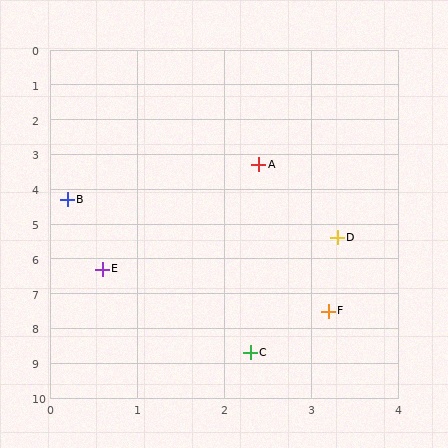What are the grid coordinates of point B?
Point B is at approximately (0.2, 4.3).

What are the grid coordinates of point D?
Point D is at approximately (3.3, 5.4).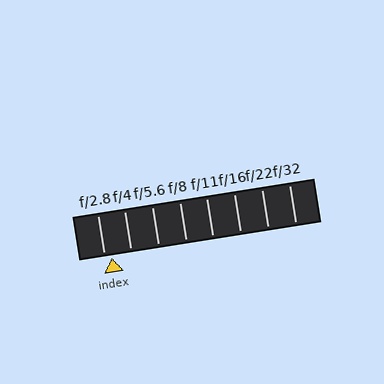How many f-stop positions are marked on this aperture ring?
There are 8 f-stop positions marked.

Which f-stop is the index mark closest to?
The index mark is closest to f/2.8.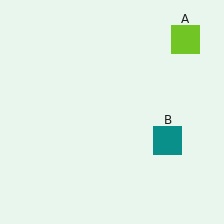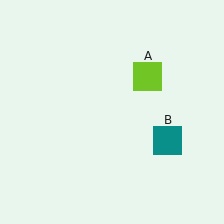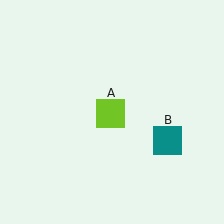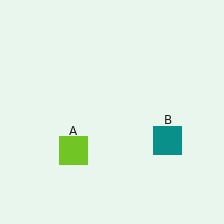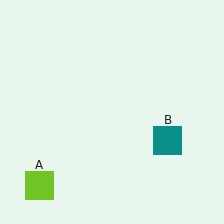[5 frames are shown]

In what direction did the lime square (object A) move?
The lime square (object A) moved down and to the left.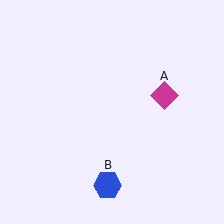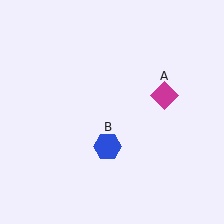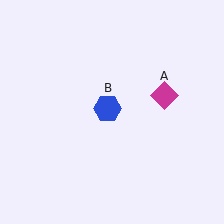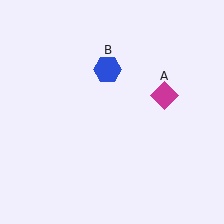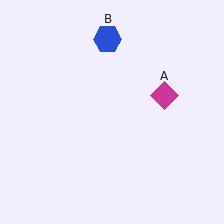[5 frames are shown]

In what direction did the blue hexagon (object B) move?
The blue hexagon (object B) moved up.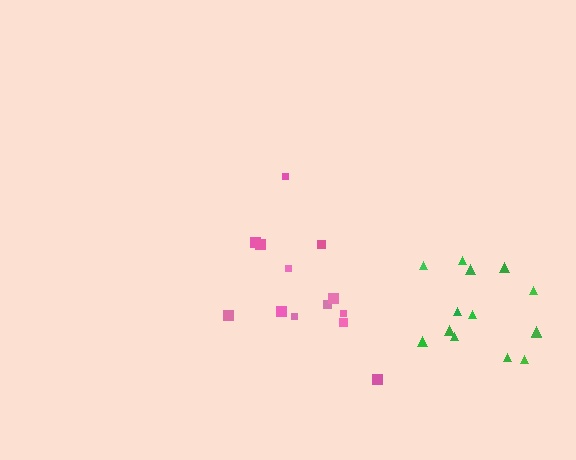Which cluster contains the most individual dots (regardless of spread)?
Green (14).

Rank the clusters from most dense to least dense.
green, pink.